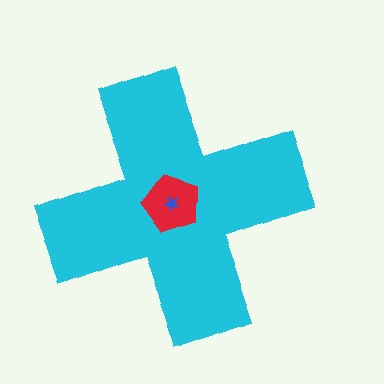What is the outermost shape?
The cyan cross.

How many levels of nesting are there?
3.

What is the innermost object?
The blue star.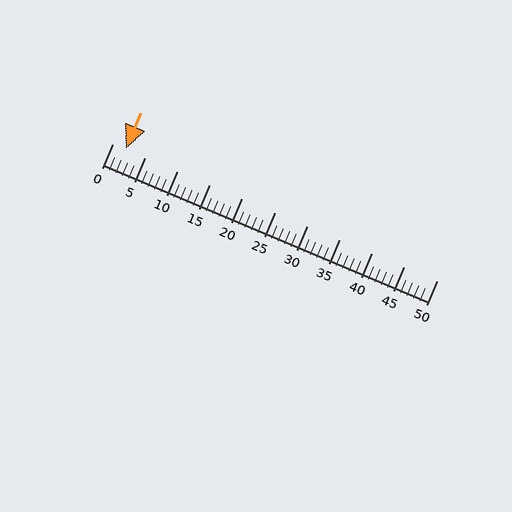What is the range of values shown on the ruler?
The ruler shows values from 0 to 50.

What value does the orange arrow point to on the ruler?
The orange arrow points to approximately 2.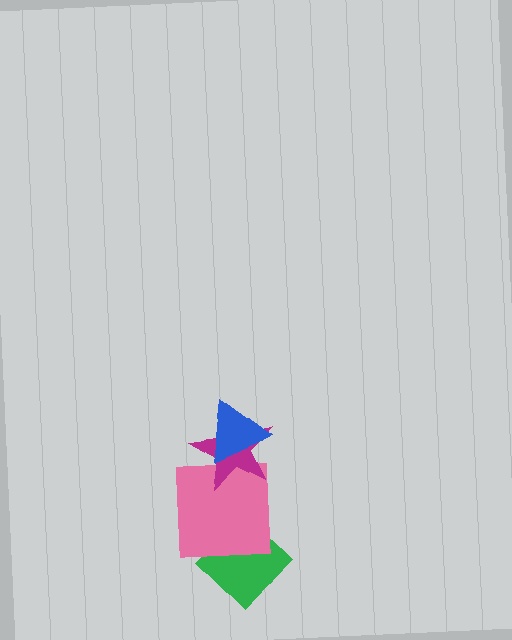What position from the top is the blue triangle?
The blue triangle is 1st from the top.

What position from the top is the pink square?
The pink square is 3rd from the top.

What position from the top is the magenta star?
The magenta star is 2nd from the top.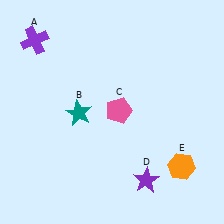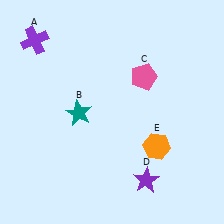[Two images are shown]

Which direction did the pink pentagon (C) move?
The pink pentagon (C) moved up.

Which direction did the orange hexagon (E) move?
The orange hexagon (E) moved left.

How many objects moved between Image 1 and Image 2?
2 objects moved between the two images.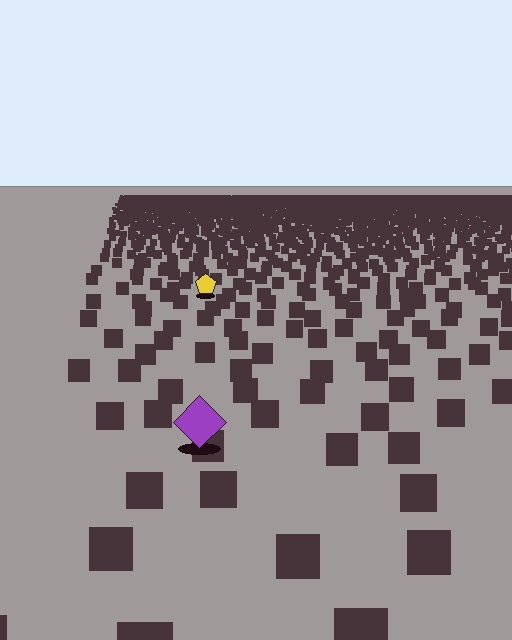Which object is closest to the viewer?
The purple diamond is closest. The texture marks near it are larger and more spread out.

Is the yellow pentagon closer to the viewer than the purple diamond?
No. The purple diamond is closer — you can tell from the texture gradient: the ground texture is coarser near it.